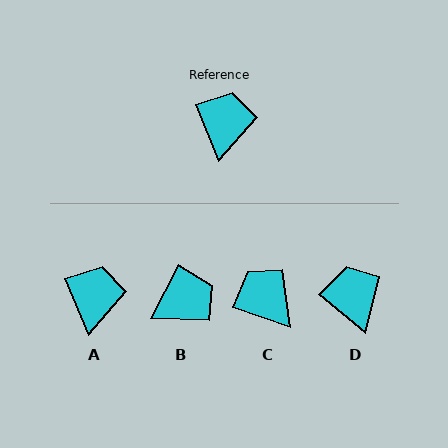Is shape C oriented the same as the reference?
No, it is off by about 50 degrees.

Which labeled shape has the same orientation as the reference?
A.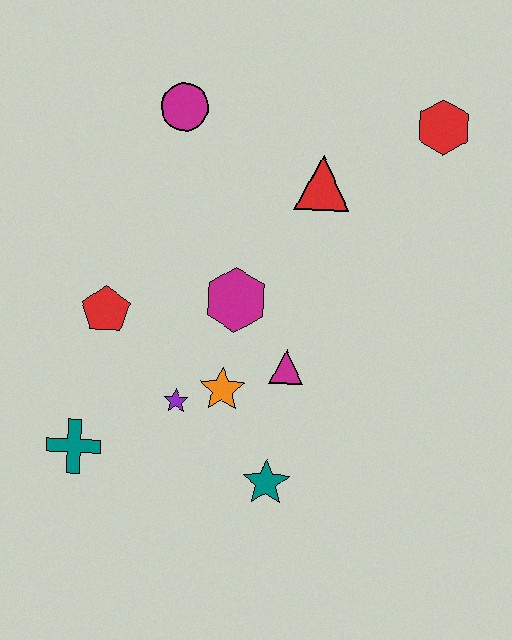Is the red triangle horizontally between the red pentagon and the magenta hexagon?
No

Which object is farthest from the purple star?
The red hexagon is farthest from the purple star.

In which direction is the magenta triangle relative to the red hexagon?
The magenta triangle is below the red hexagon.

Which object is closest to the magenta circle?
The red triangle is closest to the magenta circle.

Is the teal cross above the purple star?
No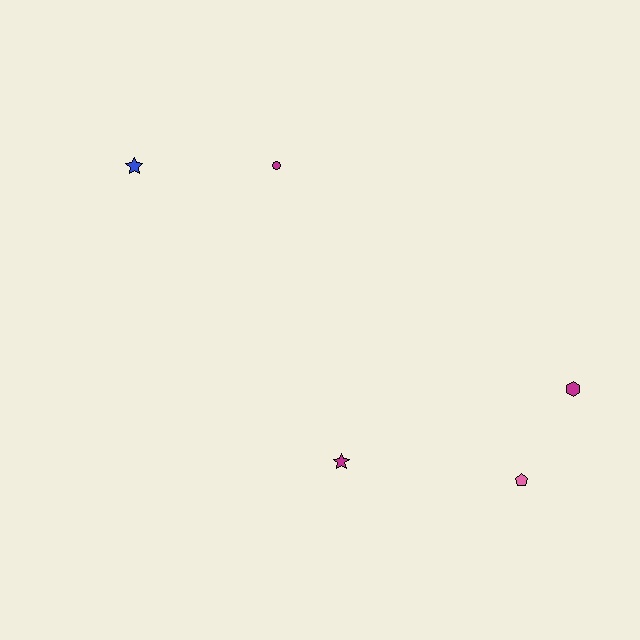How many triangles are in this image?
There are no triangles.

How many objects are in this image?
There are 5 objects.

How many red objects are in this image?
There are no red objects.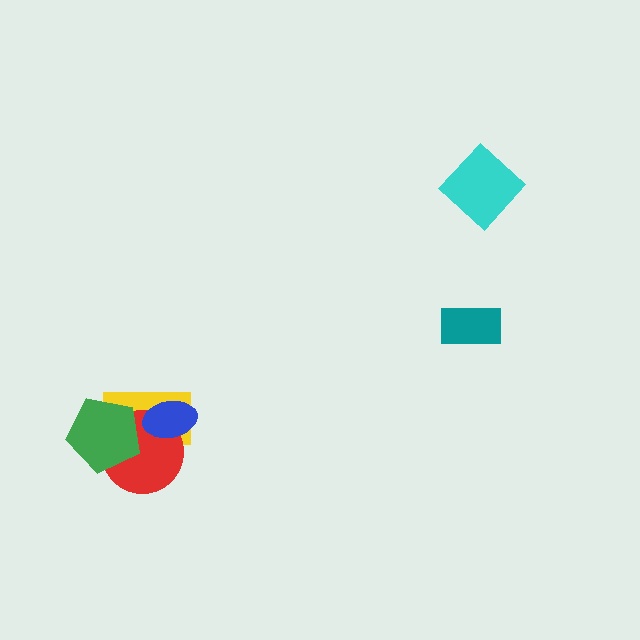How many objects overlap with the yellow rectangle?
3 objects overlap with the yellow rectangle.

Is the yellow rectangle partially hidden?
Yes, it is partially covered by another shape.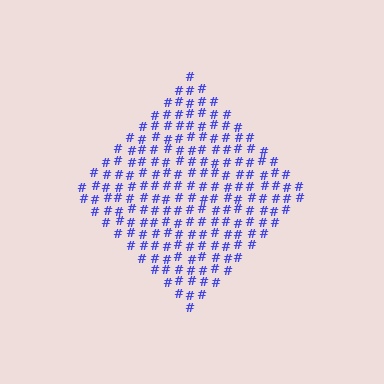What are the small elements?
The small elements are hash symbols.